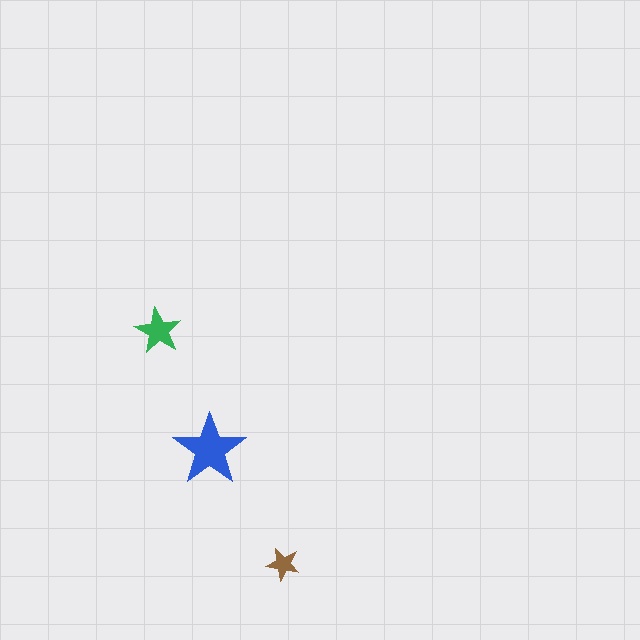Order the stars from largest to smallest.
the blue one, the green one, the brown one.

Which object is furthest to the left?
The green star is leftmost.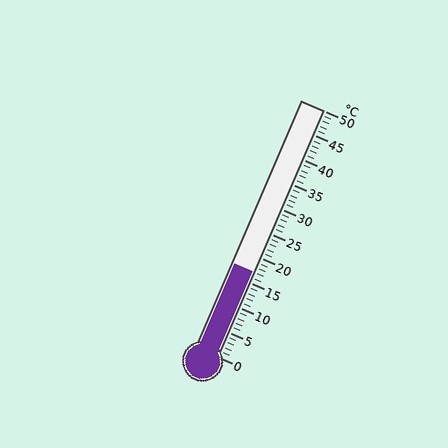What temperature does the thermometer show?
The thermometer shows approximately 17°C.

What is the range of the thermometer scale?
The thermometer scale ranges from 0°C to 50°C.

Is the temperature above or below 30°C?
The temperature is below 30°C.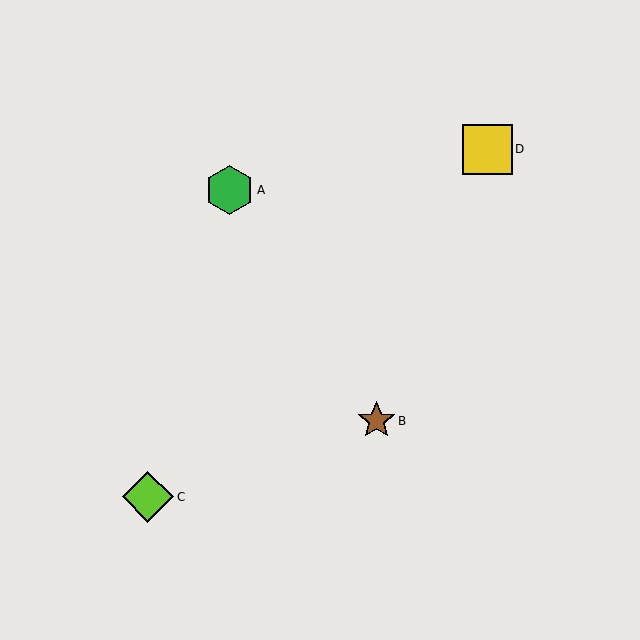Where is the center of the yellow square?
The center of the yellow square is at (487, 149).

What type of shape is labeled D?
Shape D is a yellow square.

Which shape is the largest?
The lime diamond (labeled C) is the largest.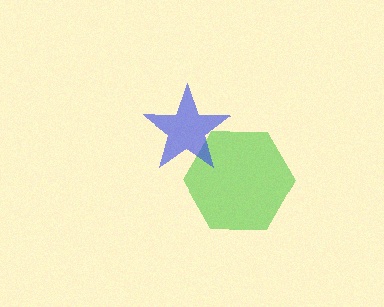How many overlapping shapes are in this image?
There are 2 overlapping shapes in the image.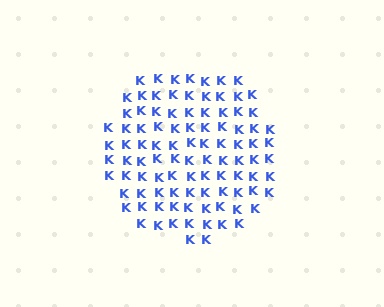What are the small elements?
The small elements are letter K's.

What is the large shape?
The large shape is a circle.